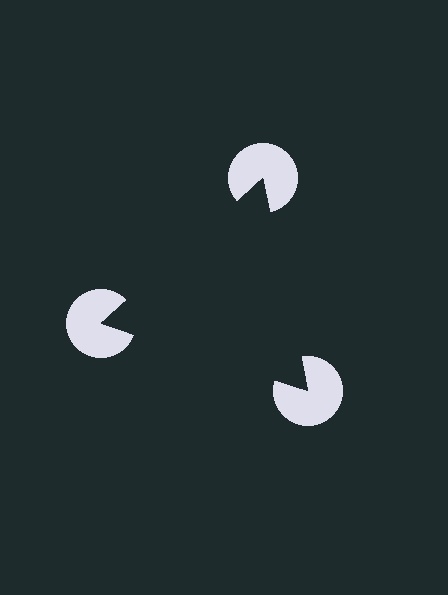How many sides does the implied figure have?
3 sides.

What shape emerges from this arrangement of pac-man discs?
An illusory triangle — its edges are inferred from the aligned wedge cuts in the pac-man discs, not physically drawn.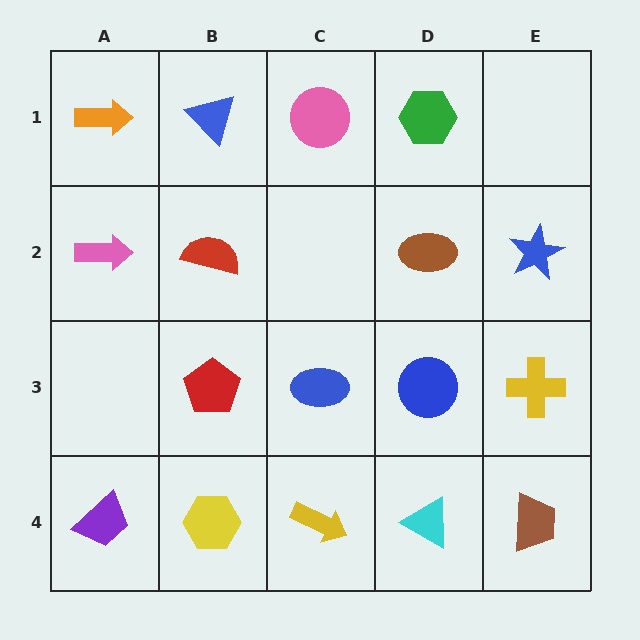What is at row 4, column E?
A brown trapezoid.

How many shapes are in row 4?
5 shapes.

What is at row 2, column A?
A pink arrow.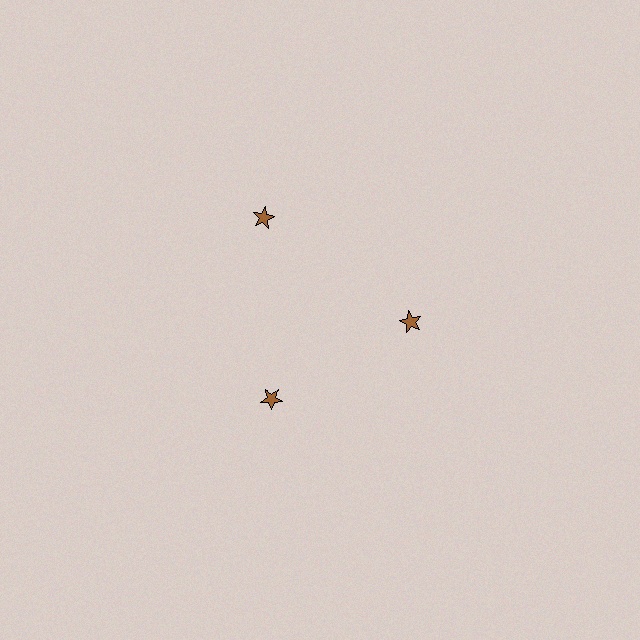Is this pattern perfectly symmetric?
No. The 3 brown stars are arranged in a ring, but one element near the 11 o'clock position is pushed outward from the center, breaking the 3-fold rotational symmetry.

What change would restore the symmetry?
The symmetry would be restored by moving it inward, back onto the ring so that all 3 stars sit at equal angles and equal distance from the center.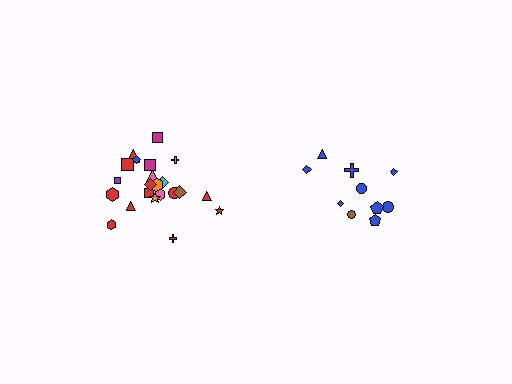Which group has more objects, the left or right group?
The left group.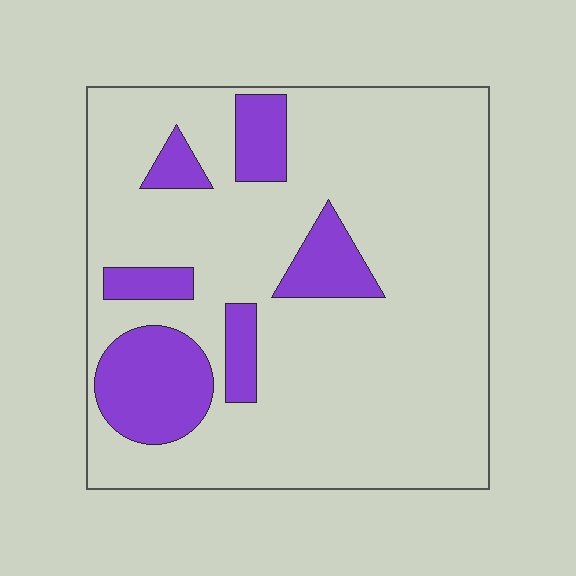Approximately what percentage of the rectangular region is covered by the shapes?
Approximately 20%.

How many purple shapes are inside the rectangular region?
6.